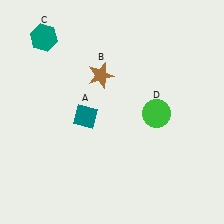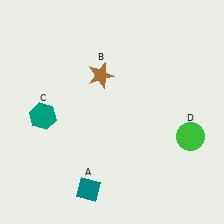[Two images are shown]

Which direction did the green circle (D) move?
The green circle (D) moved right.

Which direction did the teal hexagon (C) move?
The teal hexagon (C) moved down.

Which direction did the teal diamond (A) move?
The teal diamond (A) moved down.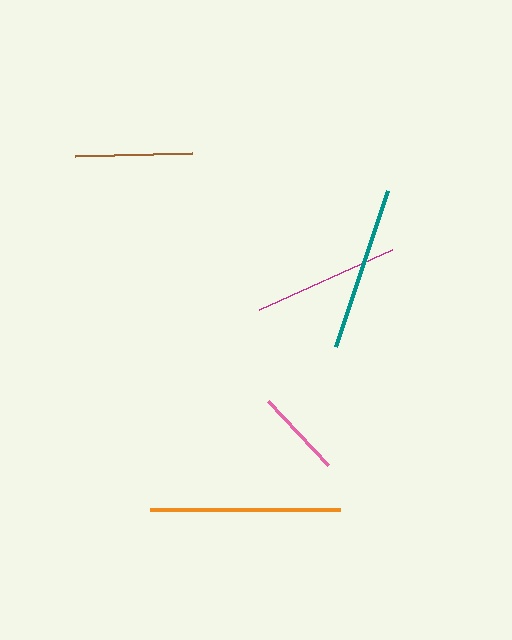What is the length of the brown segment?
The brown segment is approximately 116 pixels long.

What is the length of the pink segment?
The pink segment is approximately 88 pixels long.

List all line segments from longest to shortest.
From longest to shortest: orange, teal, magenta, brown, pink.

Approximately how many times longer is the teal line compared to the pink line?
The teal line is approximately 1.9 times the length of the pink line.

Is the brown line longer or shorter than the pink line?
The brown line is longer than the pink line.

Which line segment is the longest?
The orange line is the longest at approximately 191 pixels.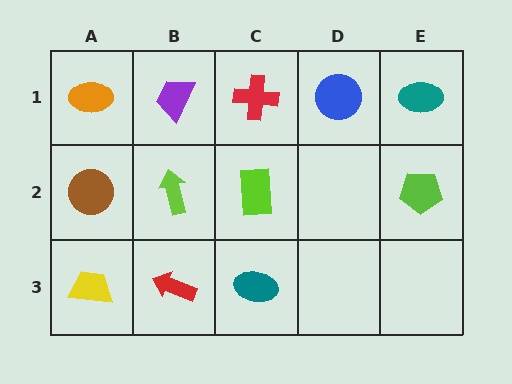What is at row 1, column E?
A teal ellipse.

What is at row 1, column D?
A blue circle.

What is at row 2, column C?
A lime rectangle.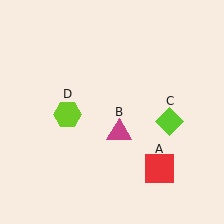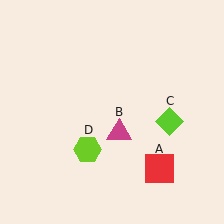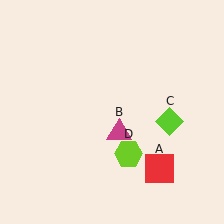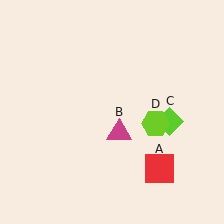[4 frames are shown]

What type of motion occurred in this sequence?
The lime hexagon (object D) rotated counterclockwise around the center of the scene.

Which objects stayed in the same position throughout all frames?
Red square (object A) and magenta triangle (object B) and lime diamond (object C) remained stationary.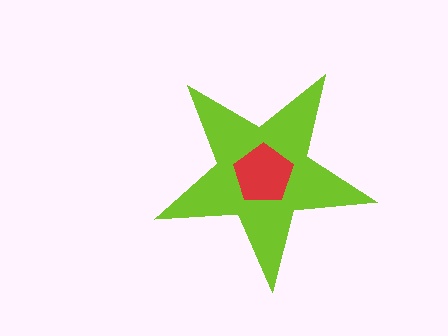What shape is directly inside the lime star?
The red pentagon.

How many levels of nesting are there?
2.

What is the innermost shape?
The red pentagon.